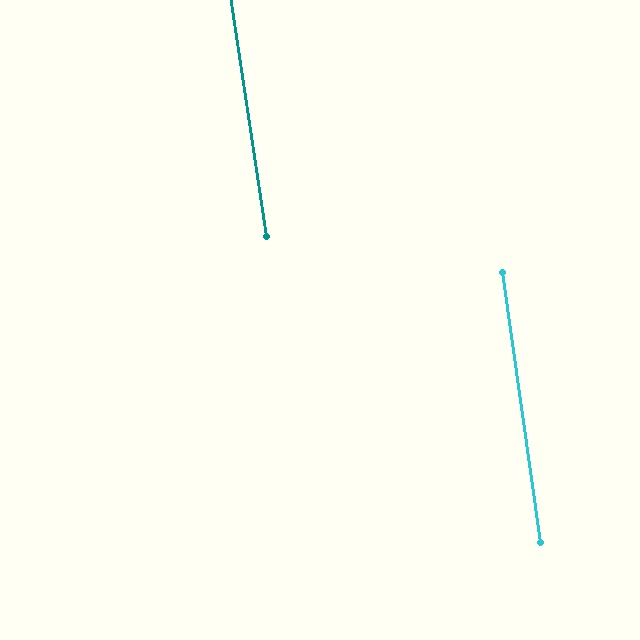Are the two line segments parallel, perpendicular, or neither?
Parallel — their directions differ by only 0.5°.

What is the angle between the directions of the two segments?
Approximately 1 degree.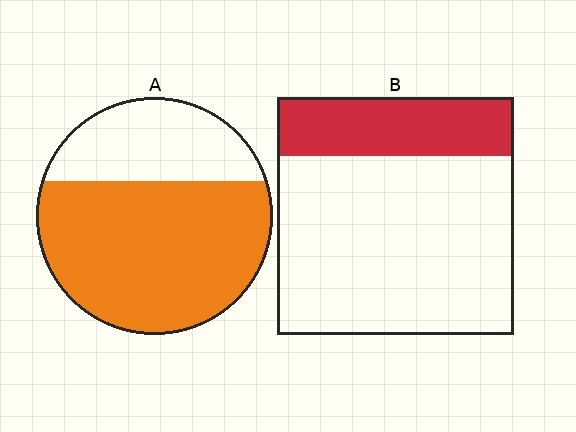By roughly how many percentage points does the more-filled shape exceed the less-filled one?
By roughly 45 percentage points (A over B).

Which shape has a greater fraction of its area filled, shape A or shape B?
Shape A.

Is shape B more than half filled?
No.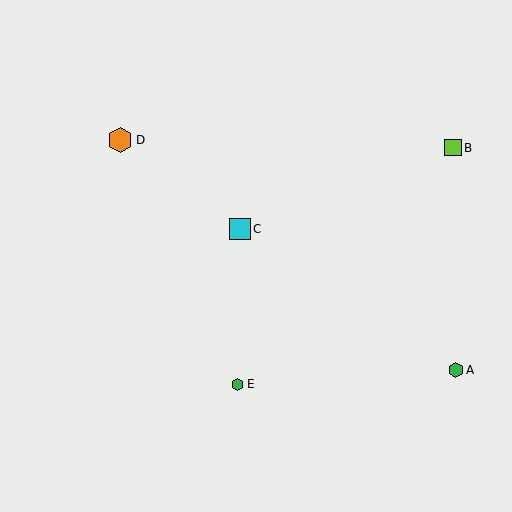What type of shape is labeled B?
Shape B is a lime square.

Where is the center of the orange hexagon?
The center of the orange hexagon is at (120, 140).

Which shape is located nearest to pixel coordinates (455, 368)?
The green hexagon (labeled A) at (456, 370) is nearest to that location.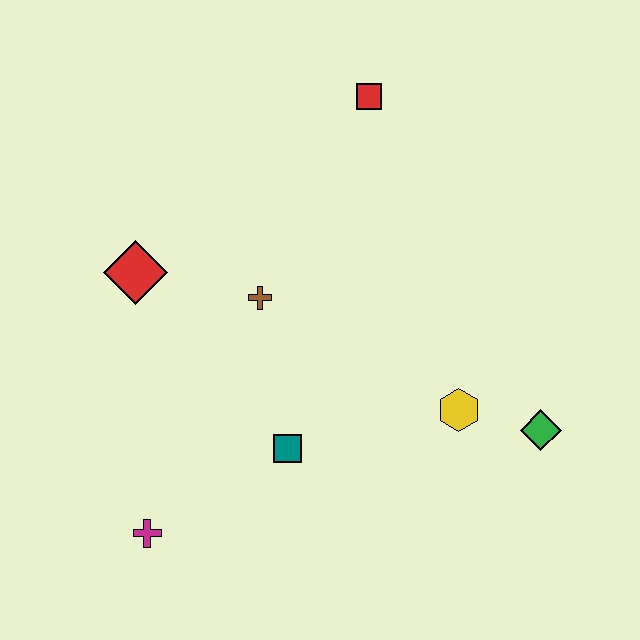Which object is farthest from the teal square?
The red square is farthest from the teal square.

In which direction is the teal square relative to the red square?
The teal square is below the red square.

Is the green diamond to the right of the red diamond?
Yes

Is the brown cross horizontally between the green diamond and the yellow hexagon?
No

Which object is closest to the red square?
The brown cross is closest to the red square.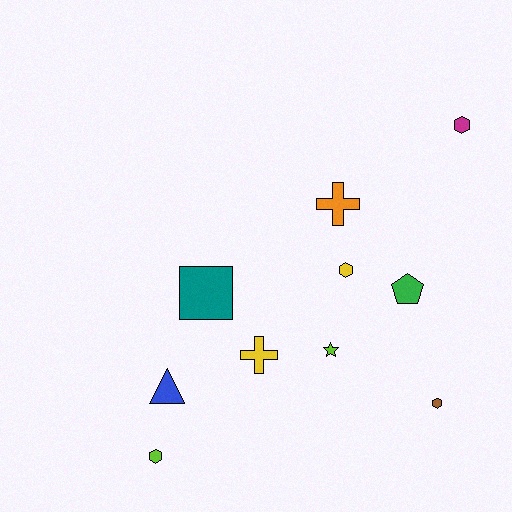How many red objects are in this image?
There are no red objects.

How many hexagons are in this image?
There are 4 hexagons.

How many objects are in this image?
There are 10 objects.